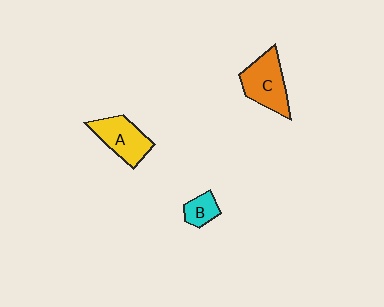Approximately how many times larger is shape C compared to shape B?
Approximately 2.4 times.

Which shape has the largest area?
Shape C (orange).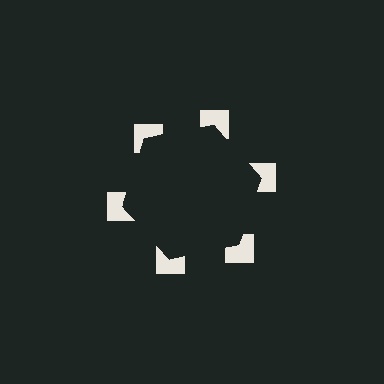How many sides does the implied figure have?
6 sides.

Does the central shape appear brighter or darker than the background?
It typically appears slightly darker than the background, even though no actual brightness change is drawn.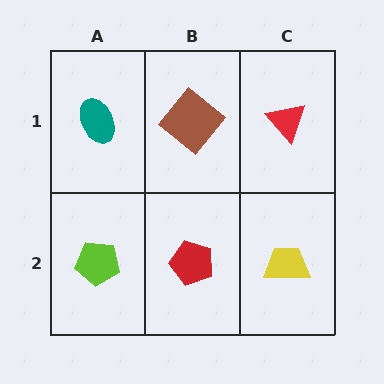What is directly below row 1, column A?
A lime pentagon.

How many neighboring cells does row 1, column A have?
2.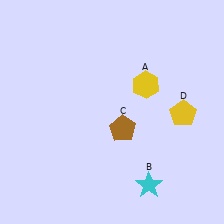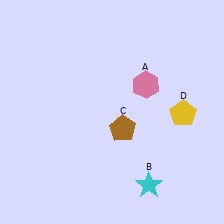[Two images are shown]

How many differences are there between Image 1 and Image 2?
There is 1 difference between the two images.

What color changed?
The hexagon (A) changed from yellow in Image 1 to pink in Image 2.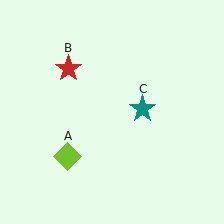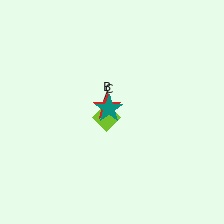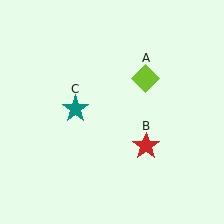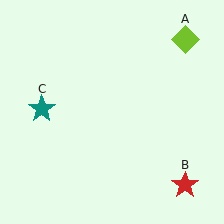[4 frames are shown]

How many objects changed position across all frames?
3 objects changed position: lime diamond (object A), red star (object B), teal star (object C).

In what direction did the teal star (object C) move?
The teal star (object C) moved left.